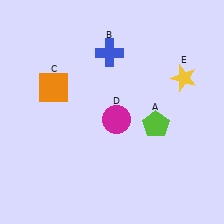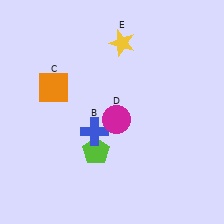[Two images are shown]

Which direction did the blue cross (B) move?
The blue cross (B) moved down.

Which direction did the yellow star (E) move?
The yellow star (E) moved left.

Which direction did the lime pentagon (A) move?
The lime pentagon (A) moved left.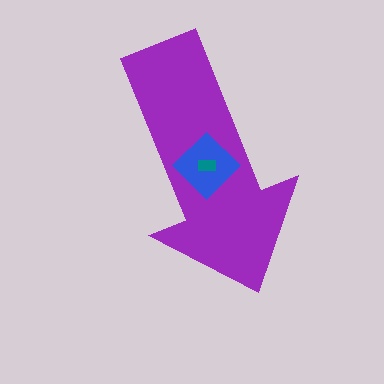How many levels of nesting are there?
3.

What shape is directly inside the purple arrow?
The blue diamond.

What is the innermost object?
The teal rectangle.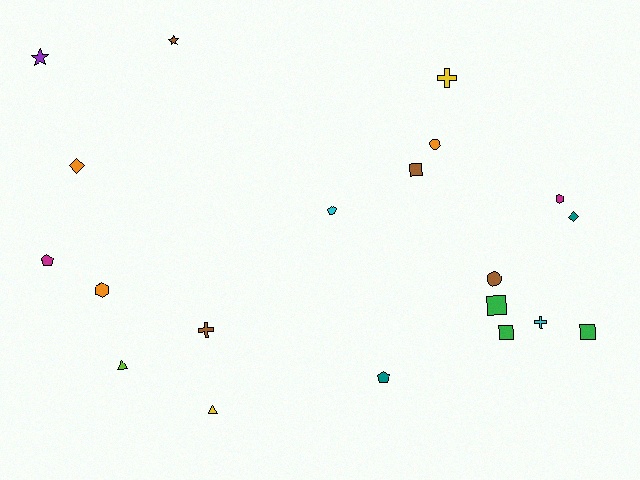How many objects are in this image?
There are 20 objects.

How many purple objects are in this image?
There is 1 purple object.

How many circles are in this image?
There are 2 circles.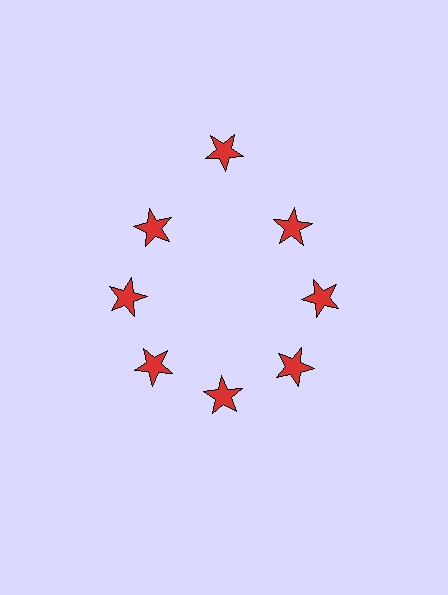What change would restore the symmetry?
The symmetry would be restored by moving it inward, back onto the ring so that all 8 stars sit at equal angles and equal distance from the center.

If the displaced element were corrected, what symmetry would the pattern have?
It would have 8-fold rotational symmetry — the pattern would map onto itself every 45 degrees.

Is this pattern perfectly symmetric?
No. The 8 red stars are arranged in a ring, but one element near the 12 o'clock position is pushed outward from the center, breaking the 8-fold rotational symmetry.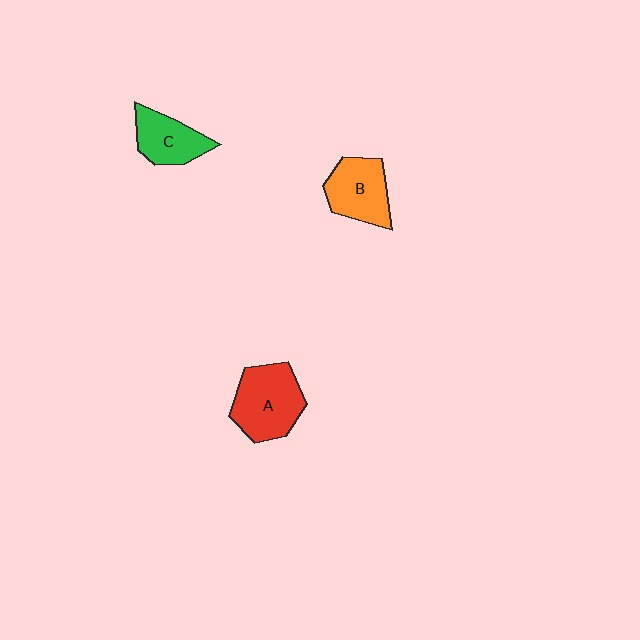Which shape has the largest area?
Shape A (red).